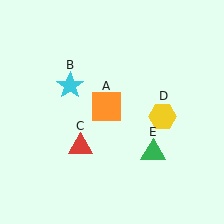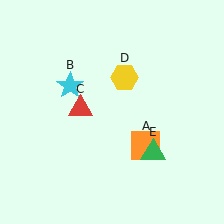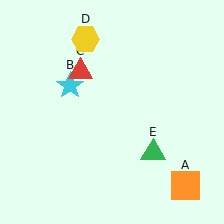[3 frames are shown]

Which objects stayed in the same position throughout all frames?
Cyan star (object B) and green triangle (object E) remained stationary.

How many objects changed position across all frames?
3 objects changed position: orange square (object A), red triangle (object C), yellow hexagon (object D).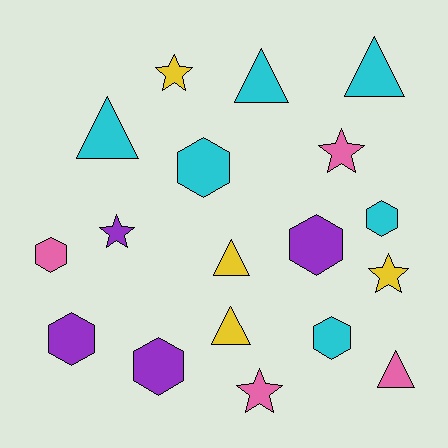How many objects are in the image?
There are 18 objects.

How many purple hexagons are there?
There are 3 purple hexagons.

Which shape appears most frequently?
Hexagon, with 7 objects.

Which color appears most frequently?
Cyan, with 6 objects.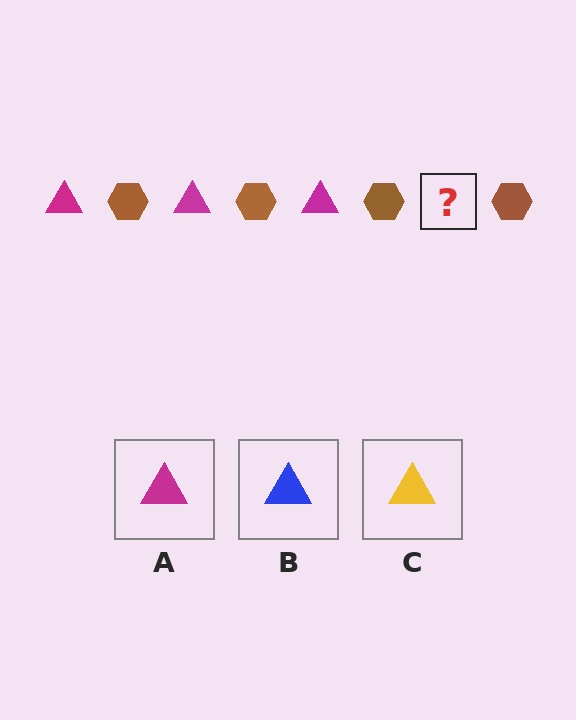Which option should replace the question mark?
Option A.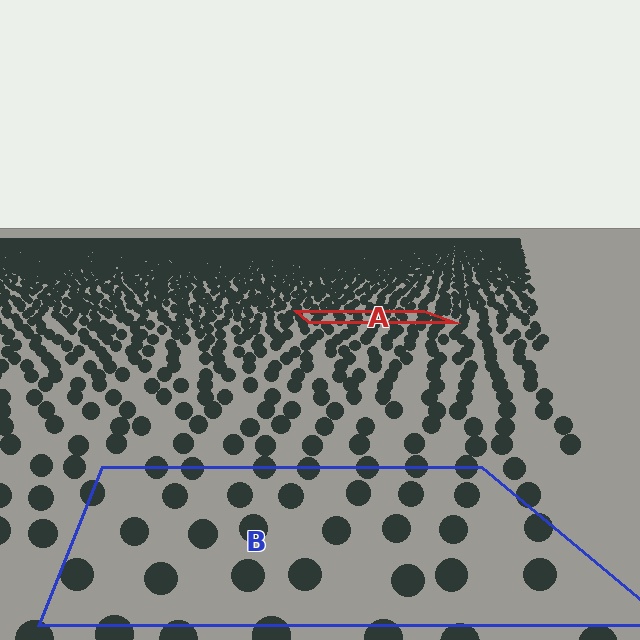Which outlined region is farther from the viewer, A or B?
Region A is farther from the viewer — the texture elements inside it appear smaller and more densely packed.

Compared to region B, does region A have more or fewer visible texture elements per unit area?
Region A has more texture elements per unit area — they are packed more densely because it is farther away.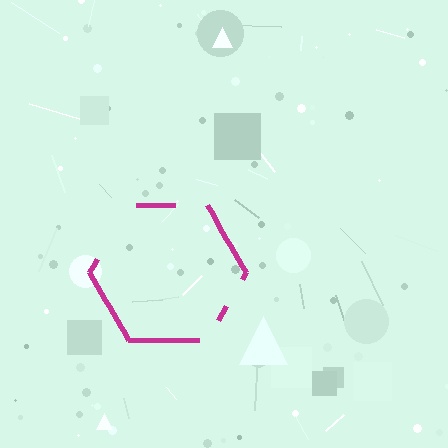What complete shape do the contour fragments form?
The contour fragments form a hexagon.